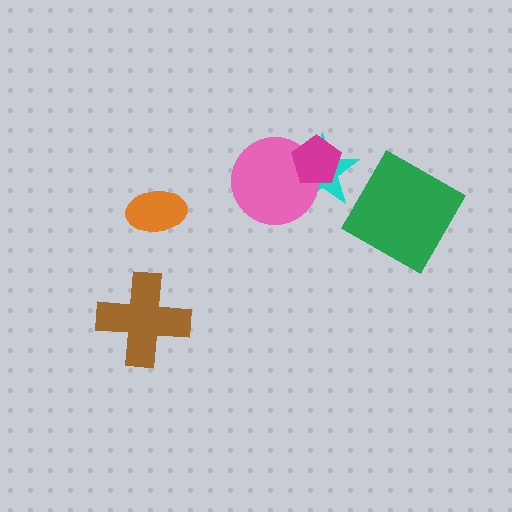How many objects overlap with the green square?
0 objects overlap with the green square.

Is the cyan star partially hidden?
Yes, it is partially covered by another shape.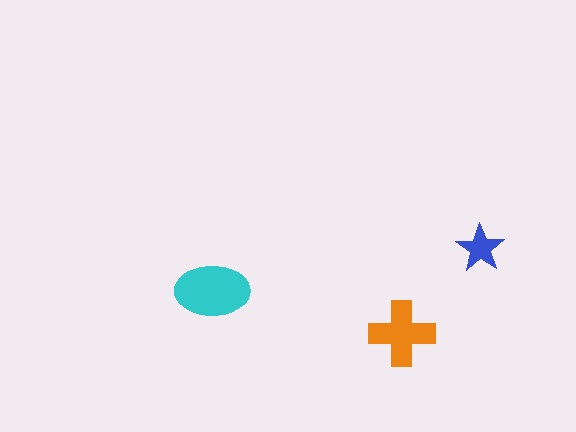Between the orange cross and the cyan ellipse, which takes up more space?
The cyan ellipse.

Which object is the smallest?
The blue star.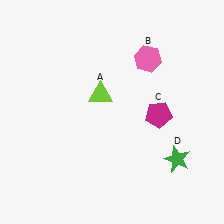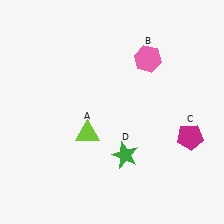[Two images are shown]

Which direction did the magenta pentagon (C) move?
The magenta pentagon (C) moved right.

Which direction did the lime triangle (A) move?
The lime triangle (A) moved down.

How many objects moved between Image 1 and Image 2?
3 objects moved between the two images.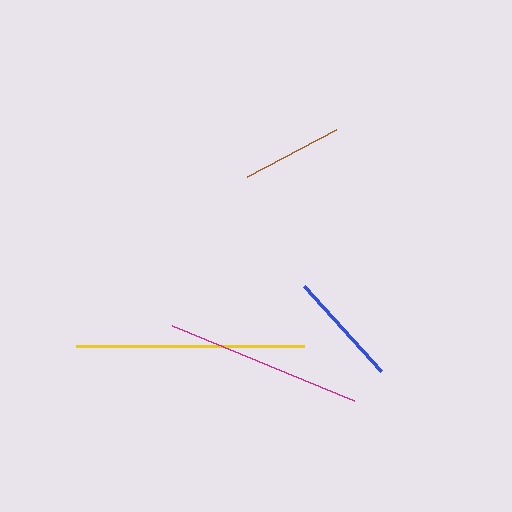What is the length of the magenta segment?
The magenta segment is approximately 196 pixels long.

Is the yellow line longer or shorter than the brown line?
The yellow line is longer than the brown line.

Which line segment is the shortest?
The brown line is the shortest at approximately 100 pixels.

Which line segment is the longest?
The yellow line is the longest at approximately 227 pixels.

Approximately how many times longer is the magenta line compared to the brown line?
The magenta line is approximately 2.0 times the length of the brown line.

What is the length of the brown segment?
The brown segment is approximately 100 pixels long.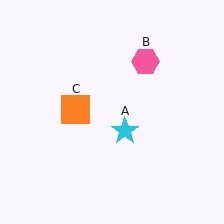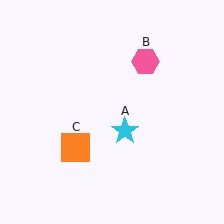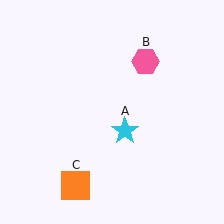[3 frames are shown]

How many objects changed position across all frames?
1 object changed position: orange square (object C).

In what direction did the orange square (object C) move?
The orange square (object C) moved down.